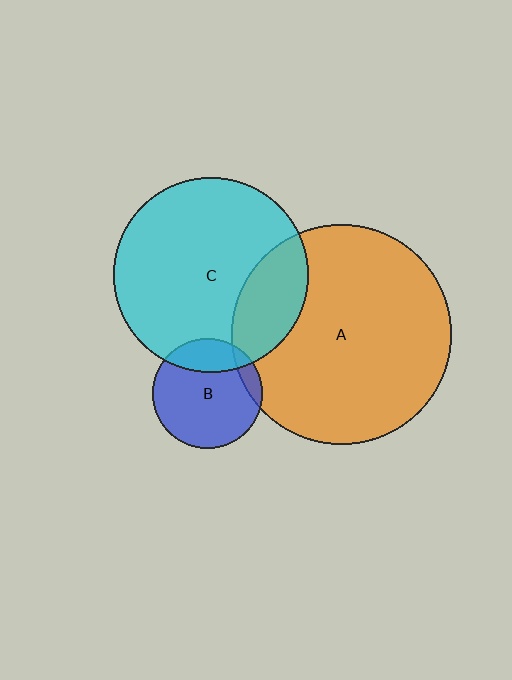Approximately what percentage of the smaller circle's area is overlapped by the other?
Approximately 20%.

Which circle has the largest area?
Circle A (orange).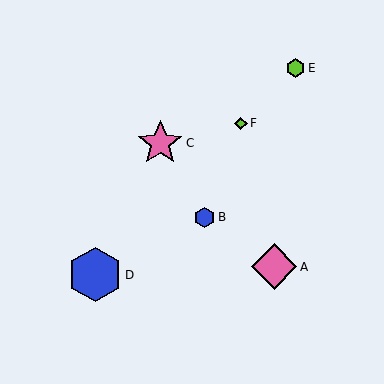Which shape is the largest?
The blue hexagon (labeled D) is the largest.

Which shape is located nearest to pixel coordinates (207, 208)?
The blue hexagon (labeled B) at (205, 217) is nearest to that location.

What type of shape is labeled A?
Shape A is a pink diamond.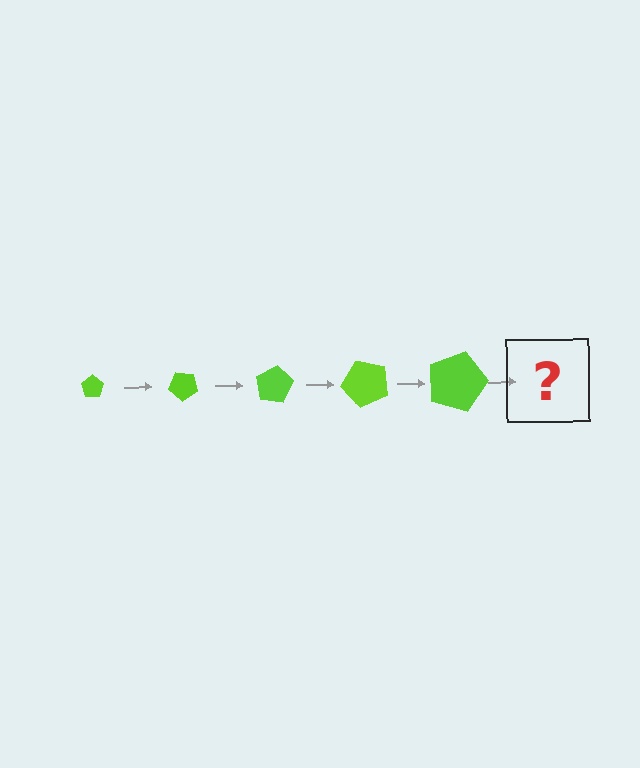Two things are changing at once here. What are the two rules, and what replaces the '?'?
The two rules are that the pentagon grows larger each step and it rotates 40 degrees each step. The '?' should be a pentagon, larger than the previous one and rotated 200 degrees from the start.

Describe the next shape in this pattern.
It should be a pentagon, larger than the previous one and rotated 200 degrees from the start.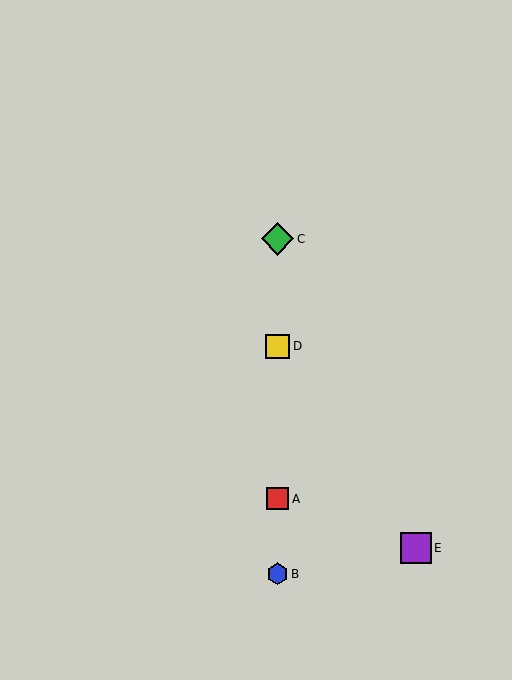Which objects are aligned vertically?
Objects A, B, C, D are aligned vertically.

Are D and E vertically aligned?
No, D is at x≈277 and E is at x≈416.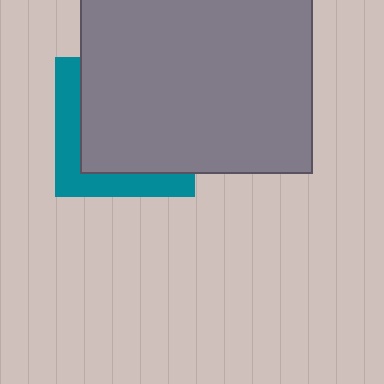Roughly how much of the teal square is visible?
A small part of it is visible (roughly 31%).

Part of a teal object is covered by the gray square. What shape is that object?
It is a square.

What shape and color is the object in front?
The object in front is a gray square.